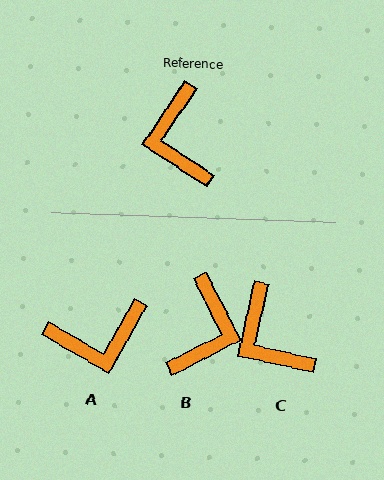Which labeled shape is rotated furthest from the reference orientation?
B, about 151 degrees away.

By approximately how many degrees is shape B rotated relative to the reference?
Approximately 151 degrees counter-clockwise.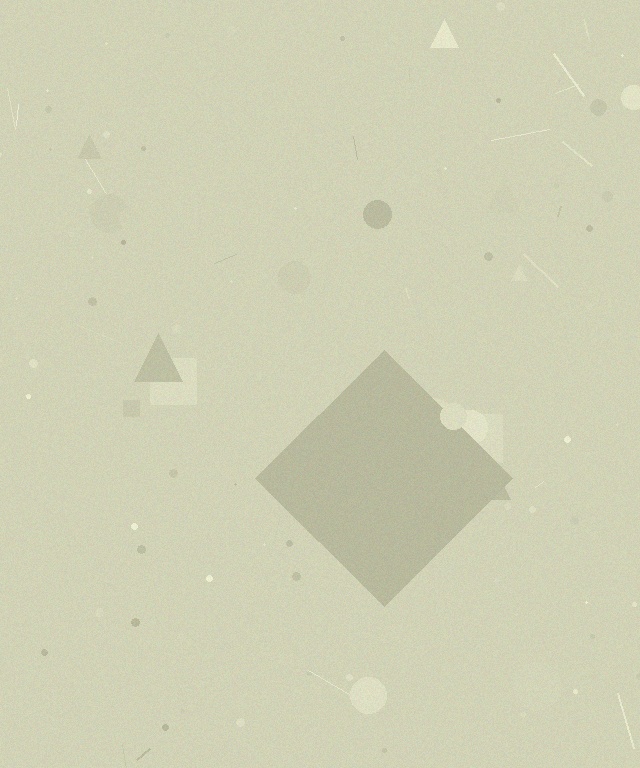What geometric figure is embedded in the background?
A diamond is embedded in the background.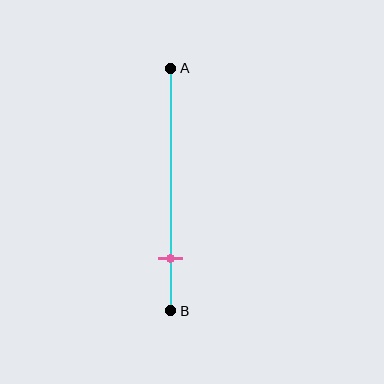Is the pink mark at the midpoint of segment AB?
No, the mark is at about 80% from A, not at the 50% midpoint.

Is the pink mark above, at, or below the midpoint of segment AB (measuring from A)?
The pink mark is below the midpoint of segment AB.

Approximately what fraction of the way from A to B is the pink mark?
The pink mark is approximately 80% of the way from A to B.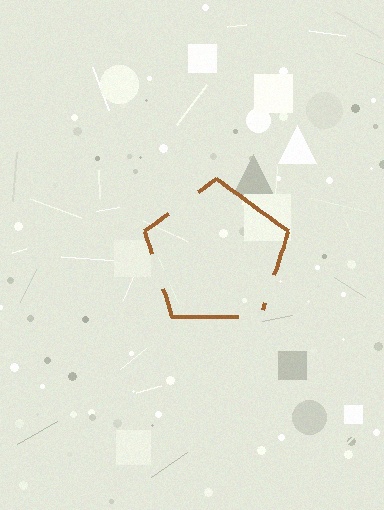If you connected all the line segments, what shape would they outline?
They would outline a pentagon.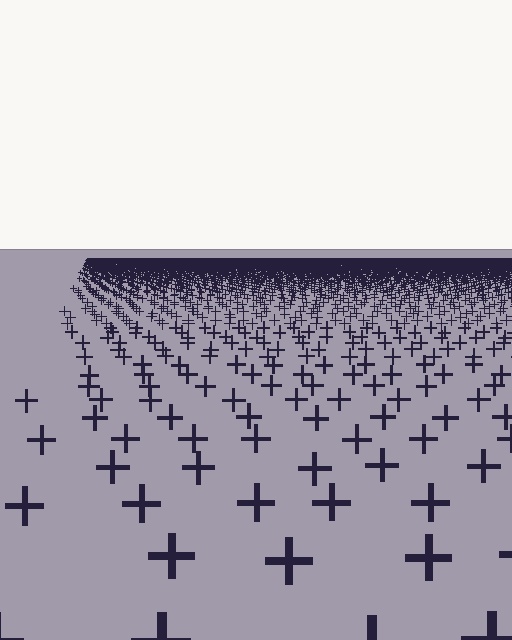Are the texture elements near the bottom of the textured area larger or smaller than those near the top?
Larger. Near the bottom, elements are closer to the viewer and appear at a bigger on-screen size.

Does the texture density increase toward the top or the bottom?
Density increases toward the top.